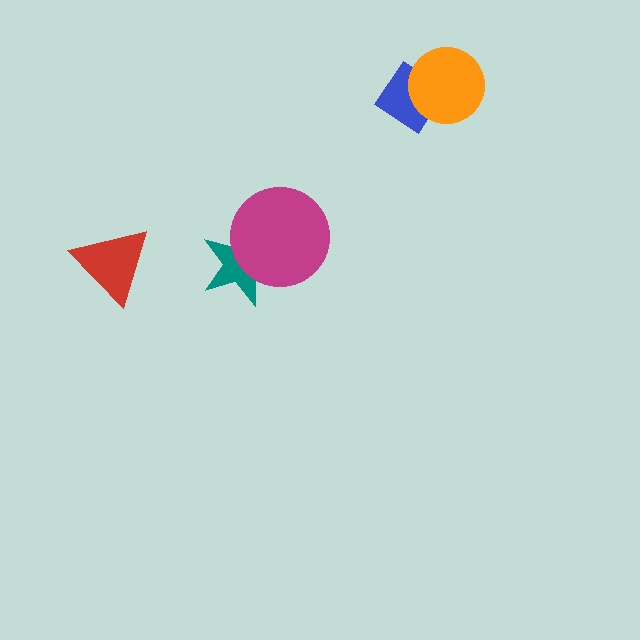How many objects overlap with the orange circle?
1 object overlaps with the orange circle.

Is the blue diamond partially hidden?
Yes, it is partially covered by another shape.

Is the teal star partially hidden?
Yes, it is partially covered by another shape.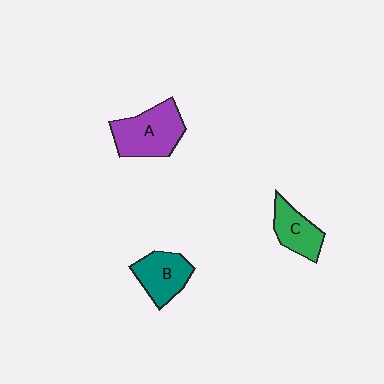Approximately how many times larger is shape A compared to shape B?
Approximately 1.3 times.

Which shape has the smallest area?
Shape C (green).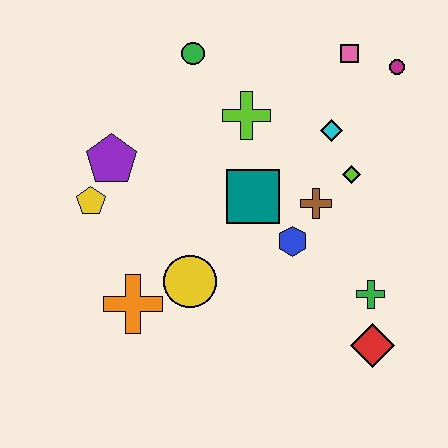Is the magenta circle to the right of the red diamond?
Yes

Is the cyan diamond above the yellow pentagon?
Yes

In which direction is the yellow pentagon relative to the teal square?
The yellow pentagon is to the left of the teal square.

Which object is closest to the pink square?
The magenta circle is closest to the pink square.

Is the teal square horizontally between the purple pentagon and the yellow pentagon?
No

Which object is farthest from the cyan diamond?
The orange cross is farthest from the cyan diamond.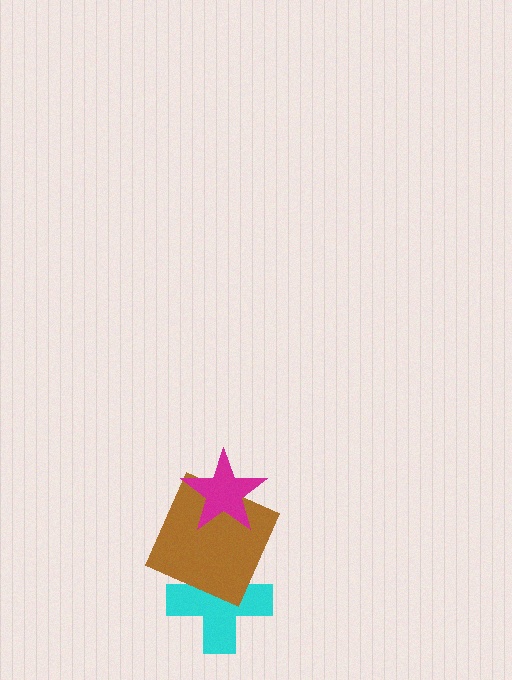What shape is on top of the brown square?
The magenta star is on top of the brown square.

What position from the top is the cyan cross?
The cyan cross is 3rd from the top.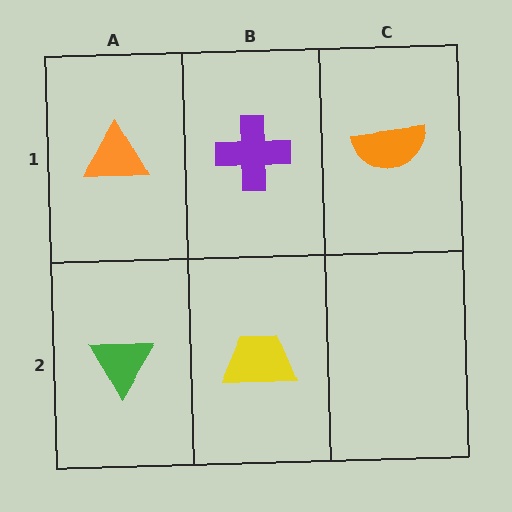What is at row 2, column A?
A green triangle.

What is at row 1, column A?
An orange triangle.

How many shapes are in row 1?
3 shapes.